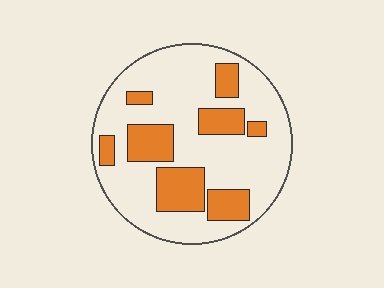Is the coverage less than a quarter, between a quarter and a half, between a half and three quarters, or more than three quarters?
Between a quarter and a half.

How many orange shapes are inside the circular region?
8.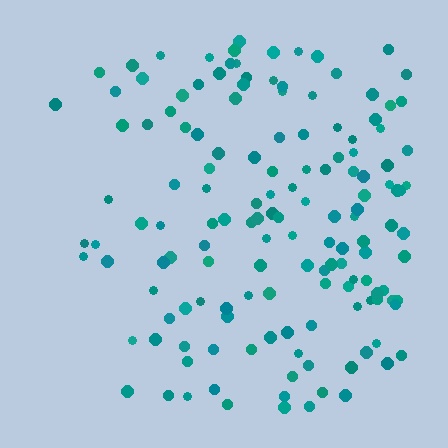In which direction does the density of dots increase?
From left to right, with the right side densest.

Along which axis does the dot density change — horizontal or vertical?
Horizontal.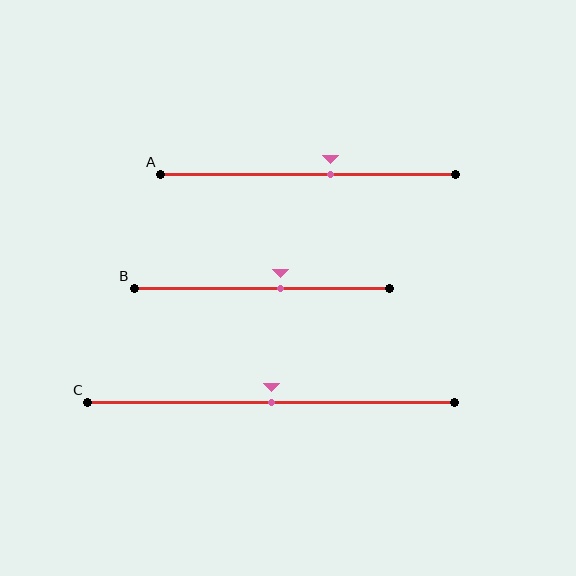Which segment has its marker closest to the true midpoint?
Segment C has its marker closest to the true midpoint.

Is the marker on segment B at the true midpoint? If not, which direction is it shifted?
No, the marker on segment B is shifted to the right by about 7% of the segment length.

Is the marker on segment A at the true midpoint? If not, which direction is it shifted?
No, the marker on segment A is shifted to the right by about 8% of the segment length.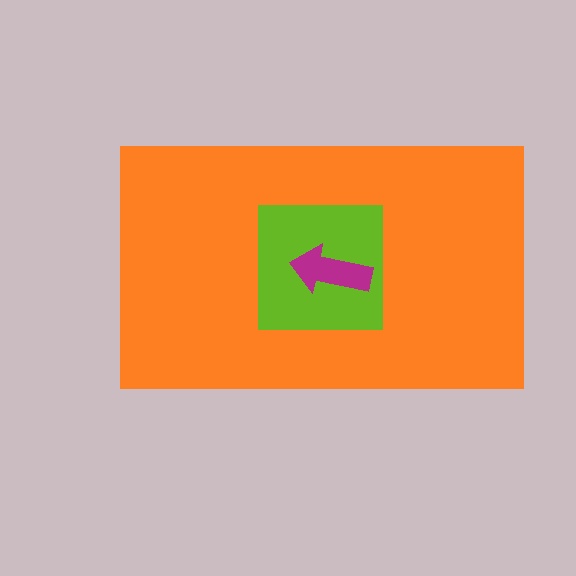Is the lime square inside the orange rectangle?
Yes.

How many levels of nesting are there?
3.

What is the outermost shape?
The orange rectangle.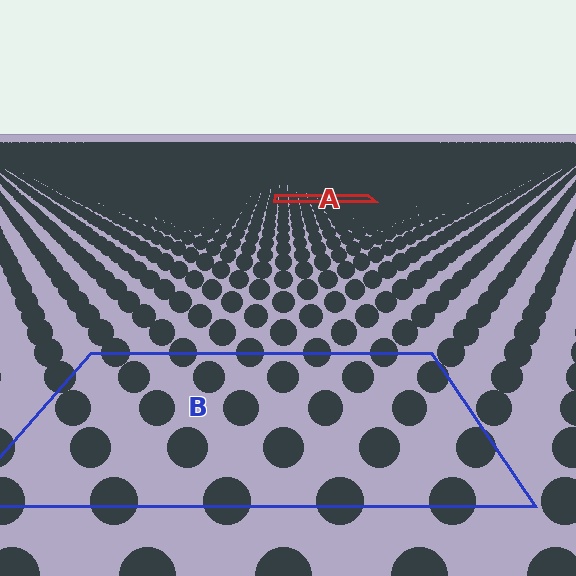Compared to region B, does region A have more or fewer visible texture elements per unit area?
Region A has more texture elements per unit area — they are packed more densely because it is farther away.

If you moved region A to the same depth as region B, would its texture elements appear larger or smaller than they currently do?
They would appear larger. At a closer depth, the same texture elements are projected at a bigger on-screen size.